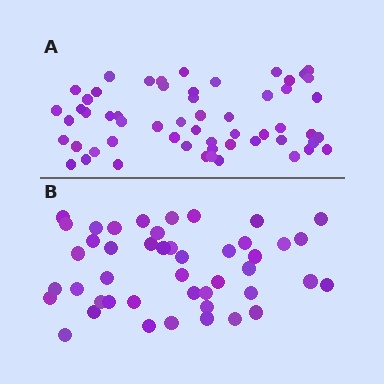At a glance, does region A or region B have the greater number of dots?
Region A (the top region) has more dots.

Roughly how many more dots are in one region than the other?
Region A has roughly 12 or so more dots than region B.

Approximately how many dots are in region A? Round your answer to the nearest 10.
About 60 dots. (The exact count is 57, which rounds to 60.)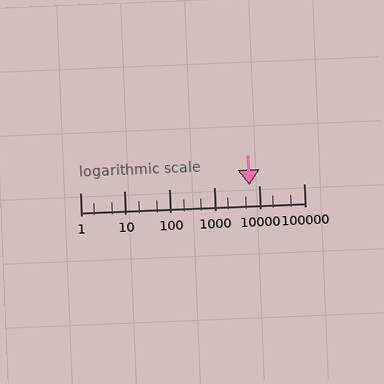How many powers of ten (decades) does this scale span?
The scale spans 5 decades, from 1 to 100000.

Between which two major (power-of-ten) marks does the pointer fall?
The pointer is between 1000 and 10000.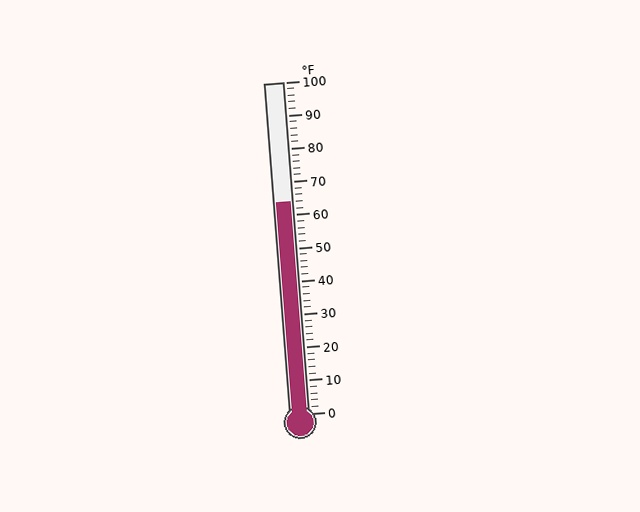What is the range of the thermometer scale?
The thermometer scale ranges from 0°F to 100°F.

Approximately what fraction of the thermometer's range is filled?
The thermometer is filled to approximately 65% of its range.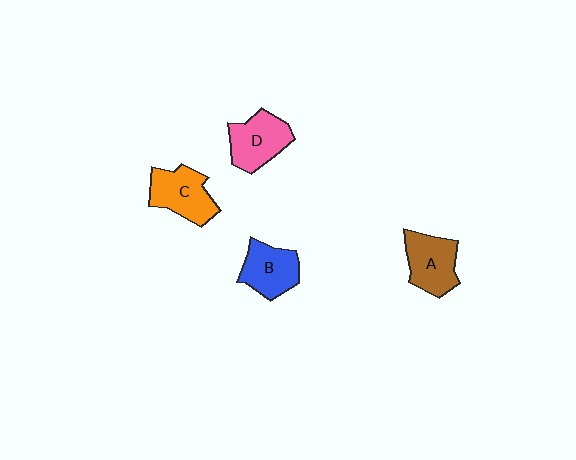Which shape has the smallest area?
Shape B (blue).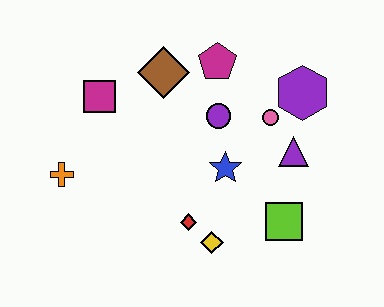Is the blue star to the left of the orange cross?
No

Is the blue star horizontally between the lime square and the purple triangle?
No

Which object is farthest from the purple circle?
The orange cross is farthest from the purple circle.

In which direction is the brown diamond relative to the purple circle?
The brown diamond is to the left of the purple circle.